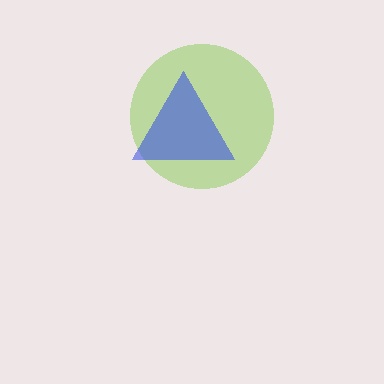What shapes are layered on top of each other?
The layered shapes are: a lime circle, a blue triangle.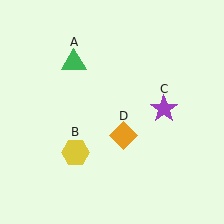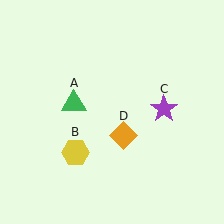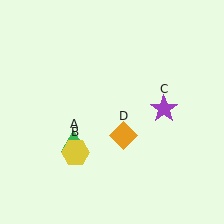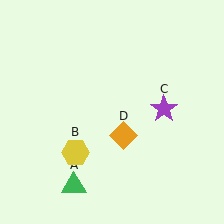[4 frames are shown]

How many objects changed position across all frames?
1 object changed position: green triangle (object A).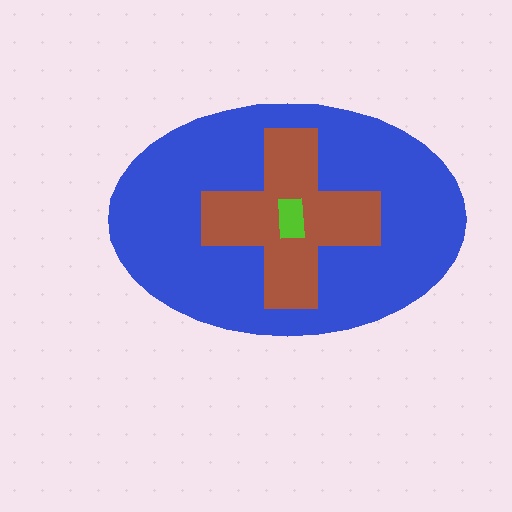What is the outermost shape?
The blue ellipse.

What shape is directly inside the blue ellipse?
The brown cross.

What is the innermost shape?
The lime rectangle.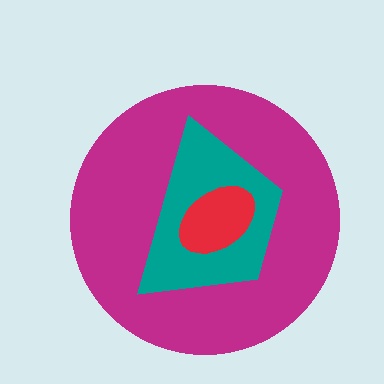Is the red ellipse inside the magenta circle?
Yes.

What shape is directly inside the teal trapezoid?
The red ellipse.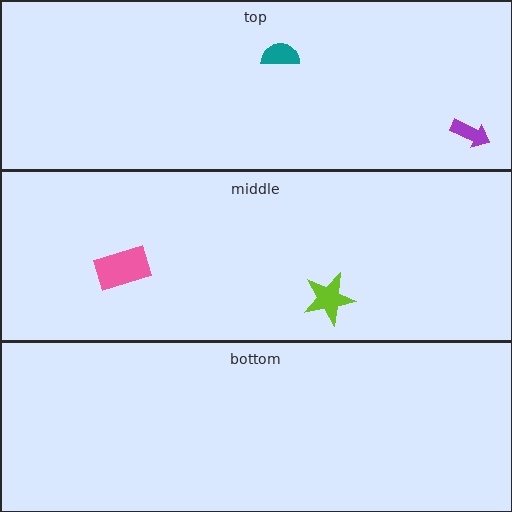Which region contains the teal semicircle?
The top region.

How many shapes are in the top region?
2.